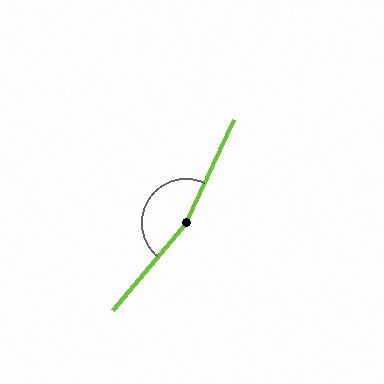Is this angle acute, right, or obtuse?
It is obtuse.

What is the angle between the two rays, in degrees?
Approximately 165 degrees.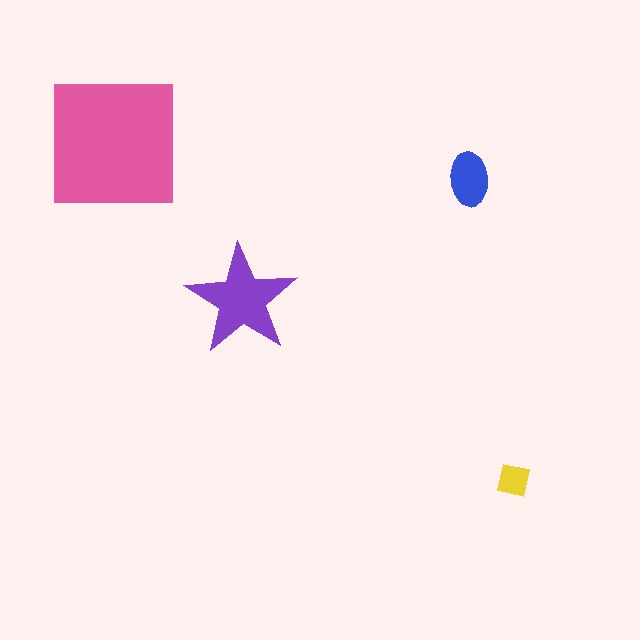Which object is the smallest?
The yellow square.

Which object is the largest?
The pink square.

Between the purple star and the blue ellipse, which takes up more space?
The purple star.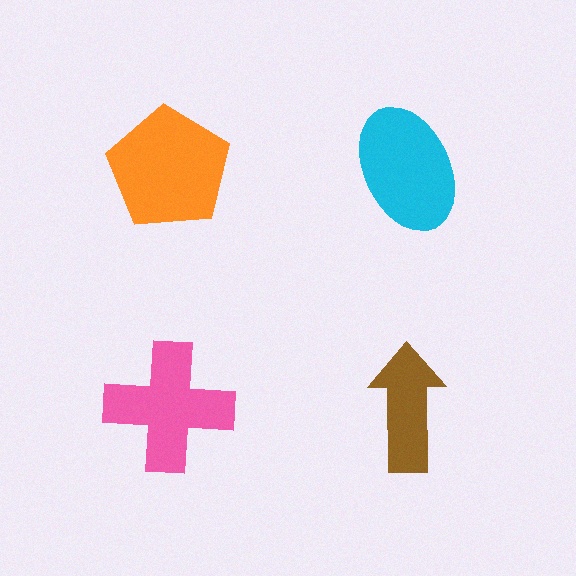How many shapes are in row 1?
2 shapes.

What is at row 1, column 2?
A cyan ellipse.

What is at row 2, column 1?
A pink cross.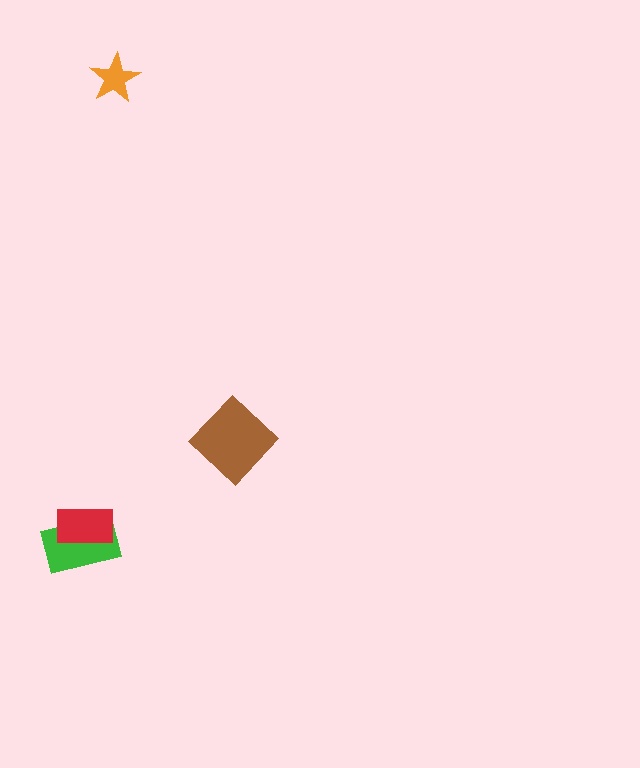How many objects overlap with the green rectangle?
1 object overlaps with the green rectangle.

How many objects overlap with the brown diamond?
0 objects overlap with the brown diamond.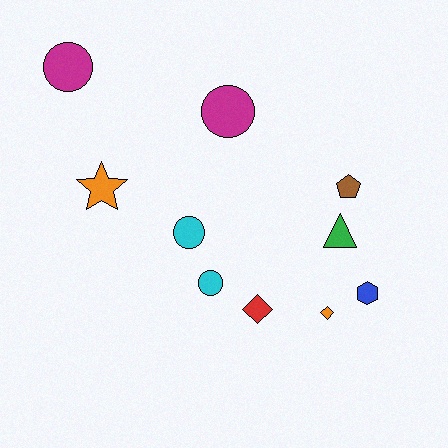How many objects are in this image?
There are 10 objects.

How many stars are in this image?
There is 1 star.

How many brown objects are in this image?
There is 1 brown object.